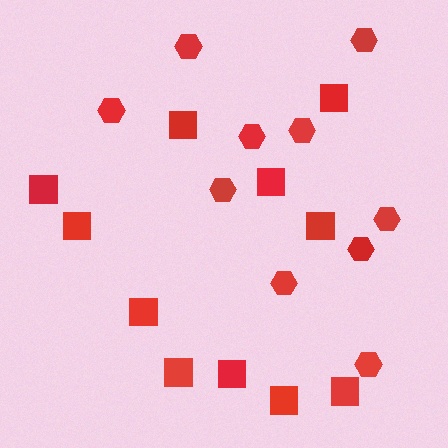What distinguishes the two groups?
There are 2 groups: one group of squares (11) and one group of hexagons (10).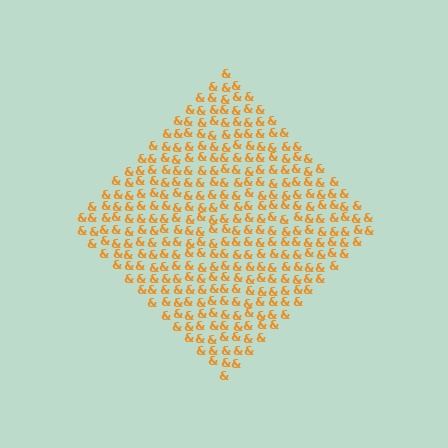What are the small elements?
The small elements are ampersands.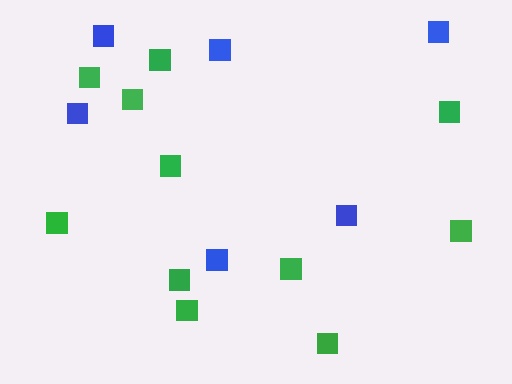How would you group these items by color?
There are 2 groups: one group of blue squares (6) and one group of green squares (11).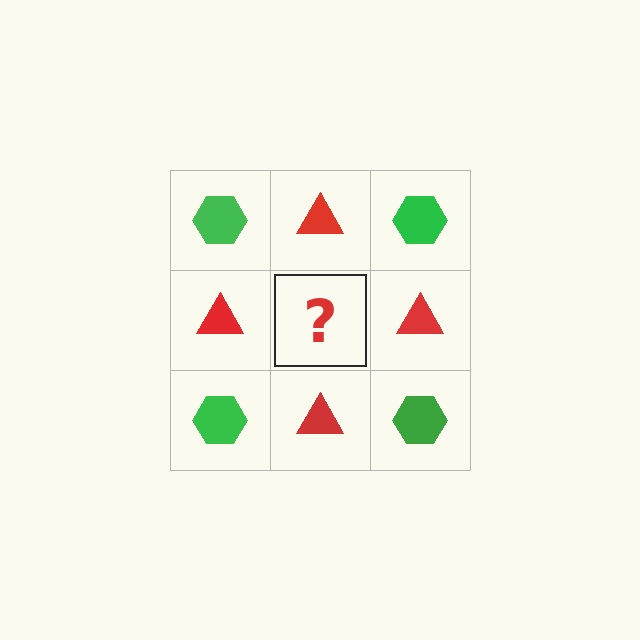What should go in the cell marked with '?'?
The missing cell should contain a green hexagon.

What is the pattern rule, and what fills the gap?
The rule is that it alternates green hexagon and red triangle in a checkerboard pattern. The gap should be filled with a green hexagon.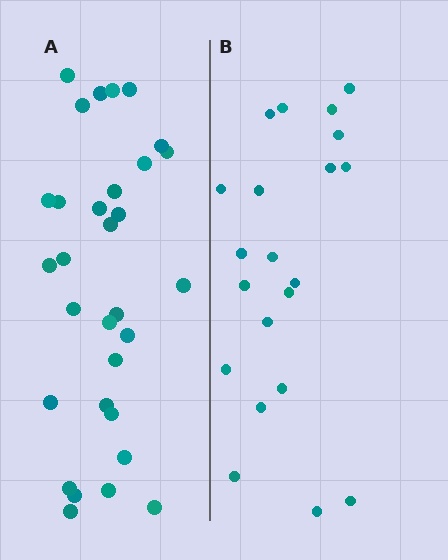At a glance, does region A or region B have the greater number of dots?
Region A (the left region) has more dots.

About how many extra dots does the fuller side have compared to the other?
Region A has roughly 10 or so more dots than region B.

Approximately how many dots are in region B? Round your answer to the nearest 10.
About 20 dots. (The exact count is 21, which rounds to 20.)